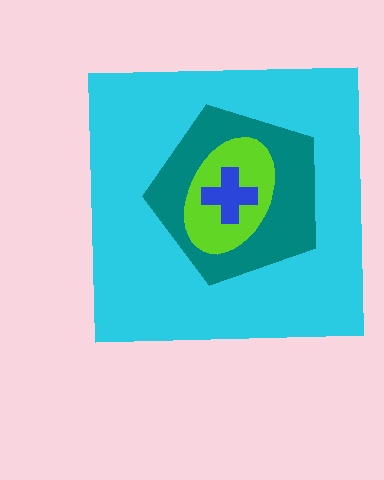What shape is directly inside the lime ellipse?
The blue cross.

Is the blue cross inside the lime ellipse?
Yes.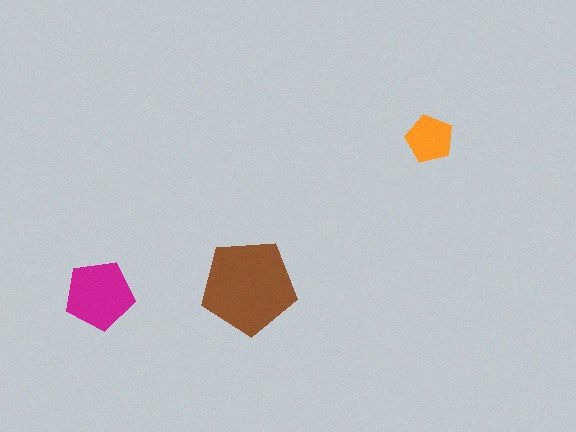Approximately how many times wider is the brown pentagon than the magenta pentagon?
About 1.5 times wider.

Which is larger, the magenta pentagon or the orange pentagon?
The magenta one.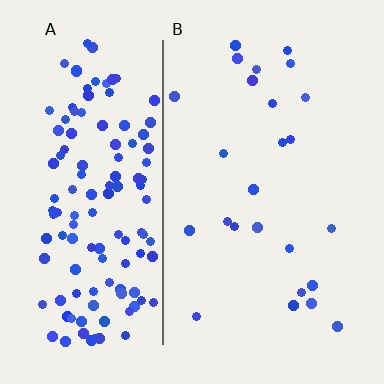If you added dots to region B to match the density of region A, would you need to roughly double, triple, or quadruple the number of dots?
Approximately quadruple.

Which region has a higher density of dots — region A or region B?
A (the left).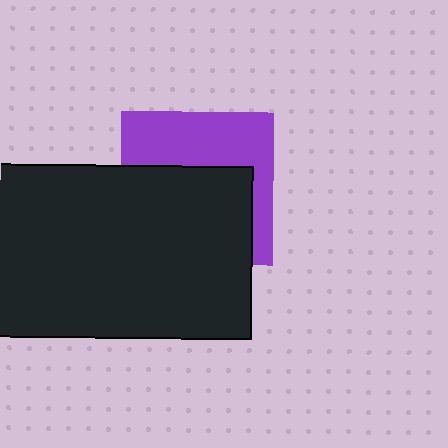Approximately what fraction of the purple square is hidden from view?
Roughly 57% of the purple square is hidden behind the black rectangle.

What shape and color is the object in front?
The object in front is a black rectangle.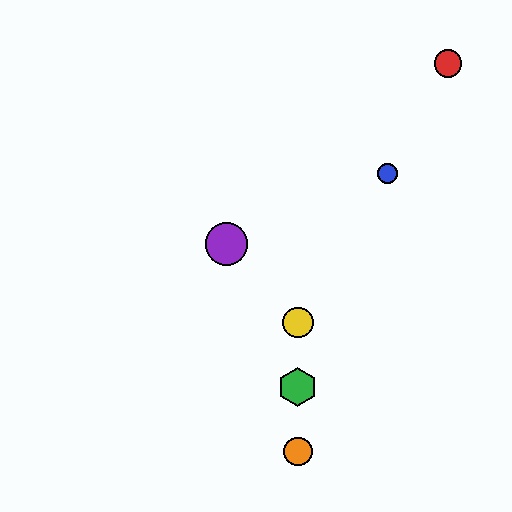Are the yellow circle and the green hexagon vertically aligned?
Yes, both are at x≈298.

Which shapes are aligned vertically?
The green hexagon, the yellow circle, the orange circle are aligned vertically.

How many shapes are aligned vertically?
3 shapes (the green hexagon, the yellow circle, the orange circle) are aligned vertically.